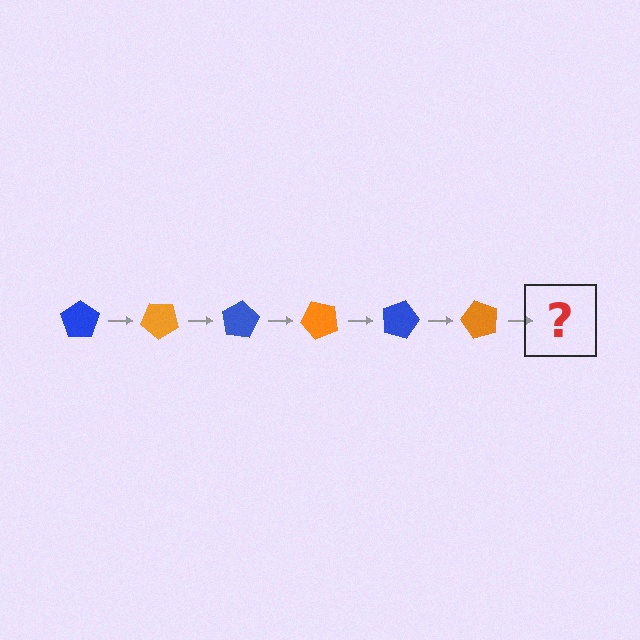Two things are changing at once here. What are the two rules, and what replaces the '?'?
The two rules are that it rotates 40 degrees each step and the color cycles through blue and orange. The '?' should be a blue pentagon, rotated 240 degrees from the start.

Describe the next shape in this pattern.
It should be a blue pentagon, rotated 240 degrees from the start.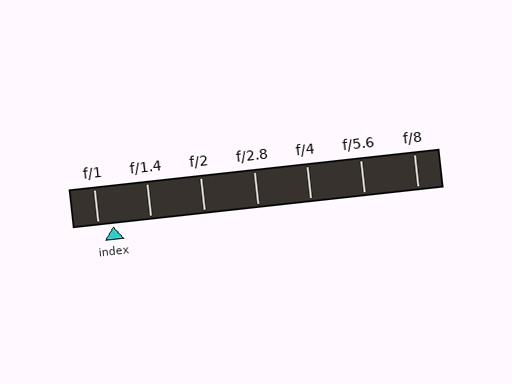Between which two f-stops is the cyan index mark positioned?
The index mark is between f/1 and f/1.4.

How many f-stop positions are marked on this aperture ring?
There are 7 f-stop positions marked.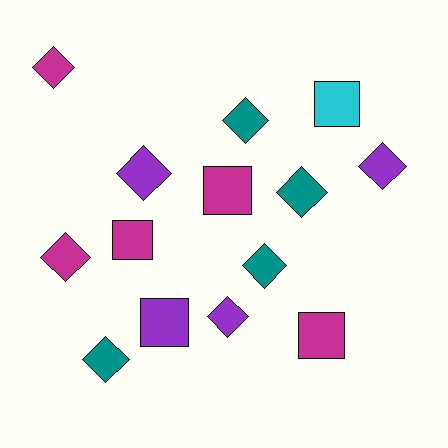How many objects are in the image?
There are 14 objects.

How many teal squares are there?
There are no teal squares.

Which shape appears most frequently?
Diamond, with 9 objects.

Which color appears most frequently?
Magenta, with 5 objects.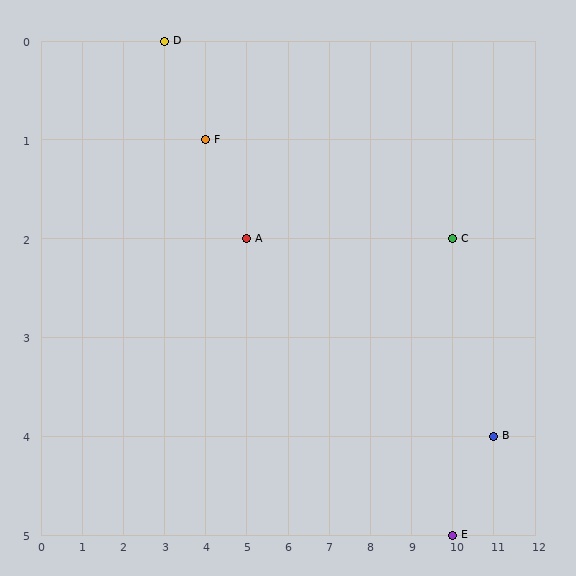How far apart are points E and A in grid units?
Points E and A are 5 columns and 3 rows apart (about 5.8 grid units diagonally).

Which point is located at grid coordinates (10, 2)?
Point C is at (10, 2).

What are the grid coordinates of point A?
Point A is at grid coordinates (5, 2).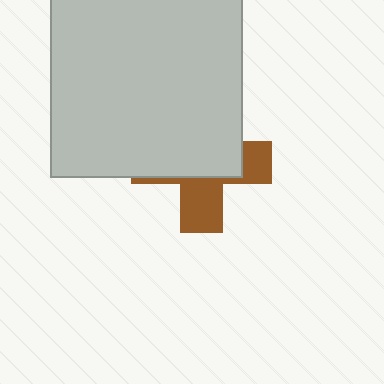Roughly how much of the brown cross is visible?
A small part of it is visible (roughly 39%).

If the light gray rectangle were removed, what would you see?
You would see the complete brown cross.